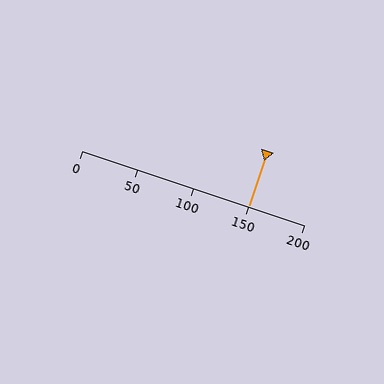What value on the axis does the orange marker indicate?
The marker indicates approximately 150.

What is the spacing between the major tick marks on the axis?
The major ticks are spaced 50 apart.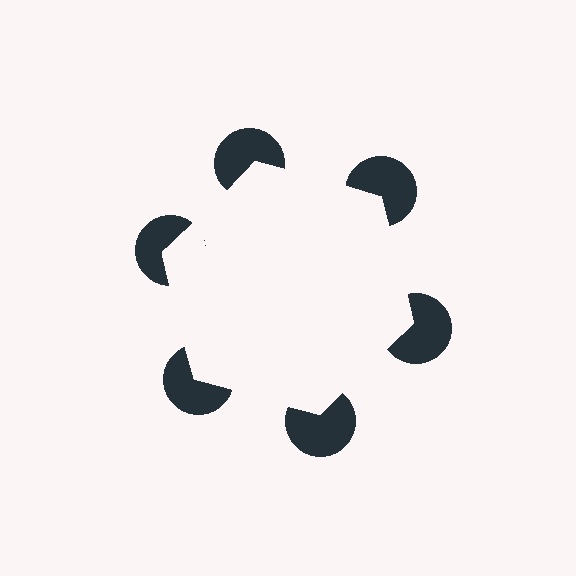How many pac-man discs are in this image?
There are 6 — one at each vertex of the illusory hexagon.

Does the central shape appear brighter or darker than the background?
It typically appears slightly brighter than the background, even though no actual brightness change is drawn.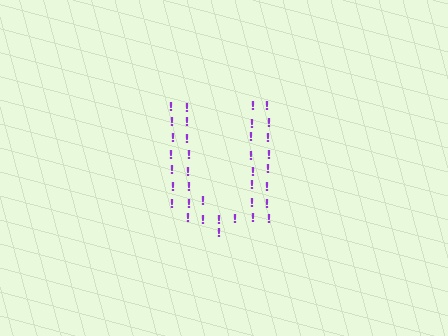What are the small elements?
The small elements are exclamation marks.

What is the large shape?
The large shape is the letter U.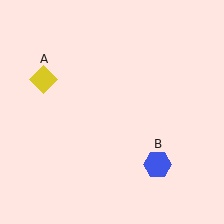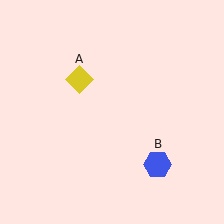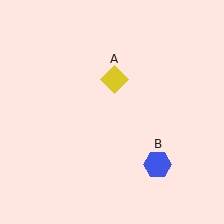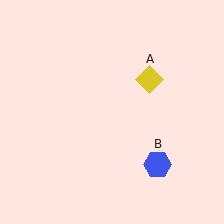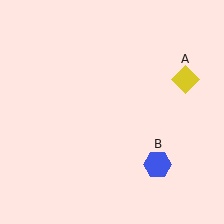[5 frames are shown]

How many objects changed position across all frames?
1 object changed position: yellow diamond (object A).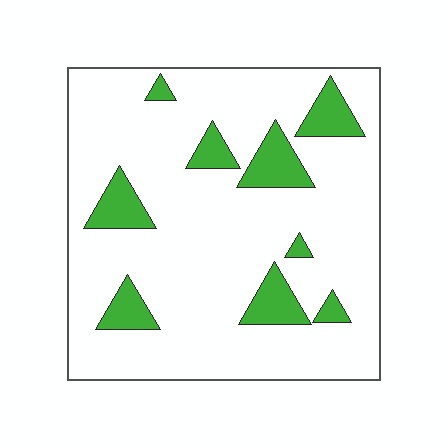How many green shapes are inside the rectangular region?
9.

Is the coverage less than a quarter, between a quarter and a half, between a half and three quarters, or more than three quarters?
Less than a quarter.